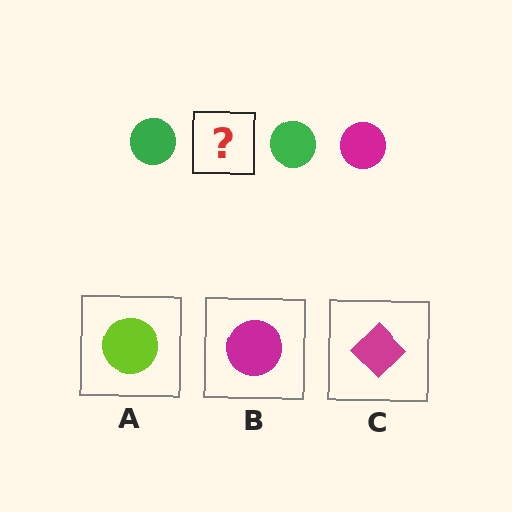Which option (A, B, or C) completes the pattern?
B.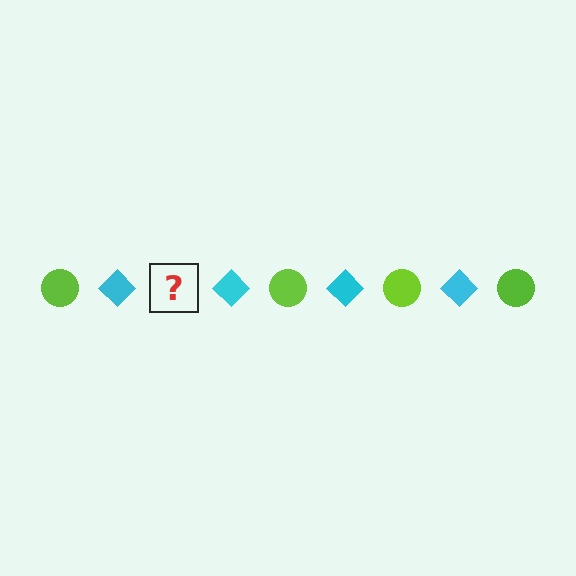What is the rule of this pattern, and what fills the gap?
The rule is that the pattern alternates between lime circle and cyan diamond. The gap should be filled with a lime circle.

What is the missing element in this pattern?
The missing element is a lime circle.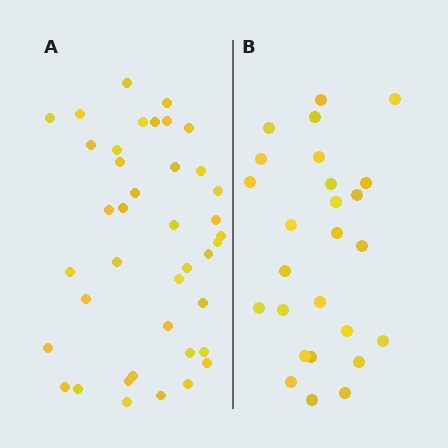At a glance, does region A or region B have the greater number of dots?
Region A (the left region) has more dots.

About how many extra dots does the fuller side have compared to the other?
Region A has approximately 15 more dots than region B.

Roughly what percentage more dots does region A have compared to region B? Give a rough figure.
About 55% more.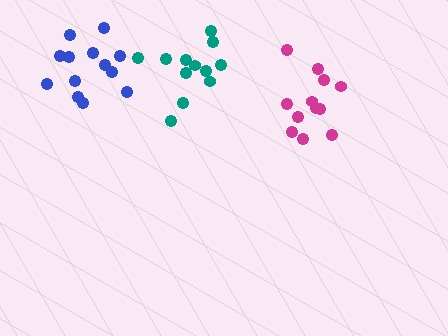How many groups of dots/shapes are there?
There are 3 groups.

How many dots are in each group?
Group 1: 12 dots, Group 2: 13 dots, Group 3: 12 dots (37 total).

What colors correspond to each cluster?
The clusters are colored: magenta, blue, teal.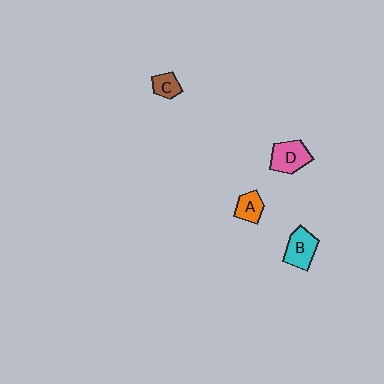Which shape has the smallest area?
Shape C (brown).